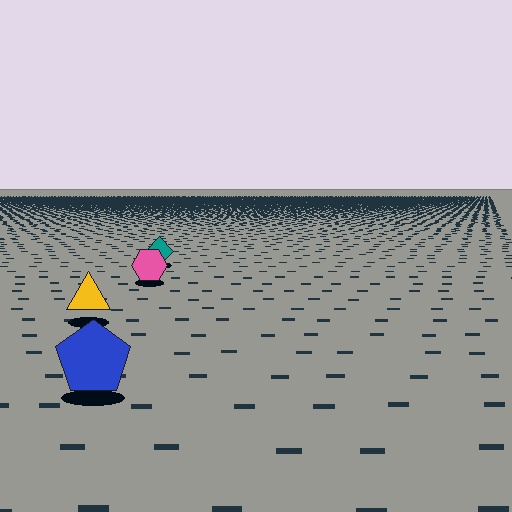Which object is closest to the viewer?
The blue pentagon is closest. The texture marks near it are larger and more spread out.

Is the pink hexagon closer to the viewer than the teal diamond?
Yes. The pink hexagon is closer — you can tell from the texture gradient: the ground texture is coarser near it.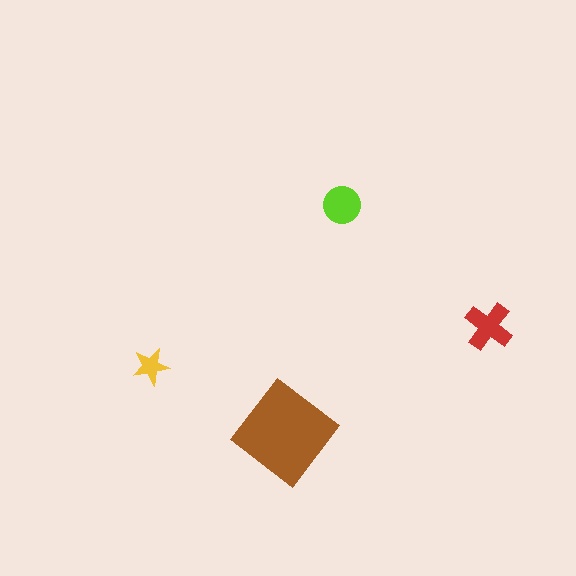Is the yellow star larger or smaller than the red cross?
Smaller.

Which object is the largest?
The brown diamond.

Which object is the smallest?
The yellow star.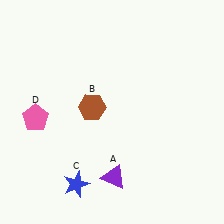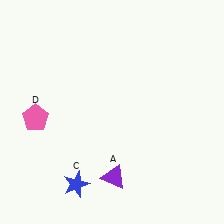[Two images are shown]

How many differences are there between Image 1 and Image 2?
There is 1 difference between the two images.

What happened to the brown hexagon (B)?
The brown hexagon (B) was removed in Image 2. It was in the top-left area of Image 1.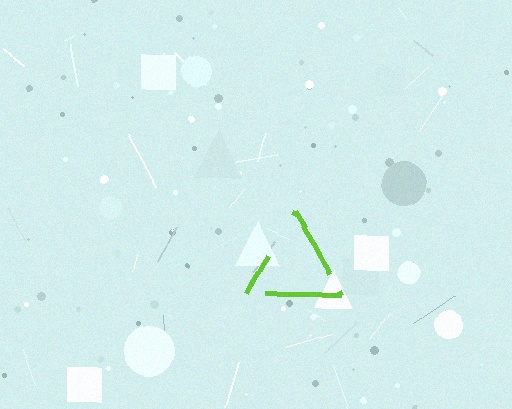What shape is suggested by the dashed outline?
The dashed outline suggests a triangle.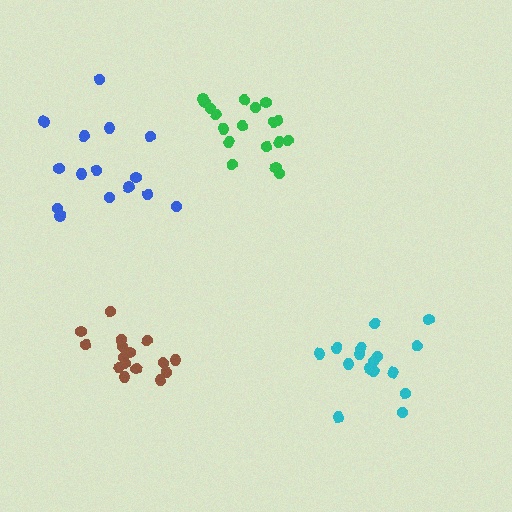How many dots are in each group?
Group 1: 16 dots, Group 2: 15 dots, Group 3: 16 dots, Group 4: 18 dots (65 total).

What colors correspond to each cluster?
The clusters are colored: brown, blue, cyan, green.